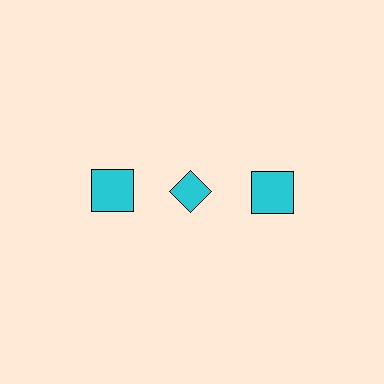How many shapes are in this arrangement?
There are 3 shapes arranged in a grid pattern.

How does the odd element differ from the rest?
It has a different shape: diamond instead of square.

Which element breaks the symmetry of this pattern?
The cyan diamond in the top row, second from left column breaks the symmetry. All other shapes are cyan squares.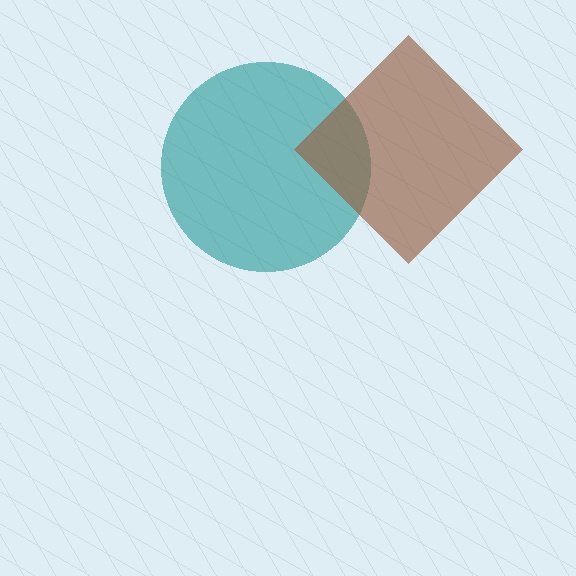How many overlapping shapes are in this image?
There are 2 overlapping shapes in the image.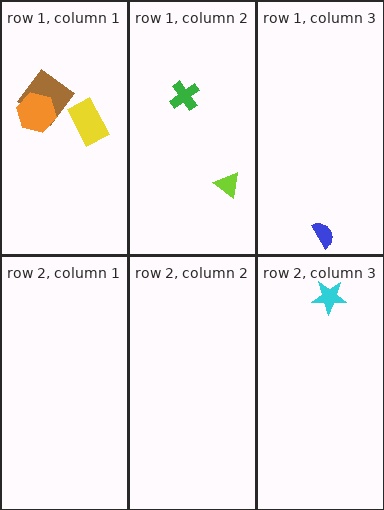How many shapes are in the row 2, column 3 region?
1.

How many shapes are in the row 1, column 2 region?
2.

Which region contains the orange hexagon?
The row 1, column 1 region.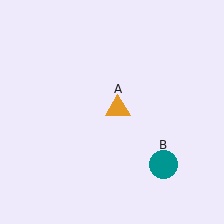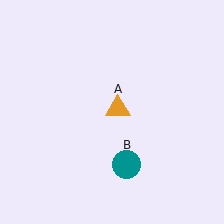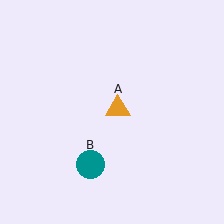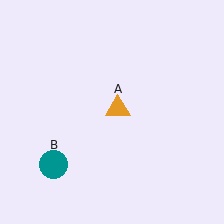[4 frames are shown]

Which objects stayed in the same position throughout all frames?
Orange triangle (object A) remained stationary.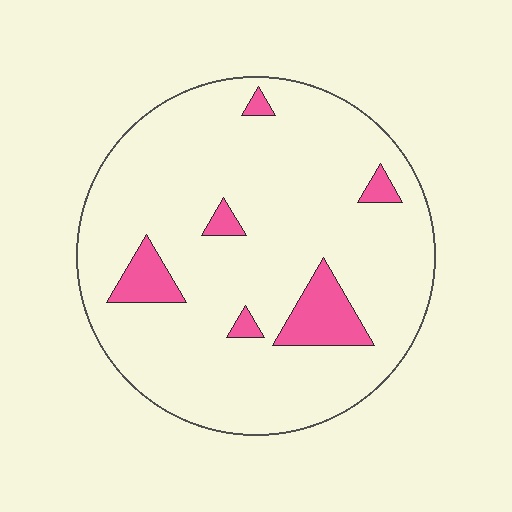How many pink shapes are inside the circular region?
6.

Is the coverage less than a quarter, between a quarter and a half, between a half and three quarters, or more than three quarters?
Less than a quarter.